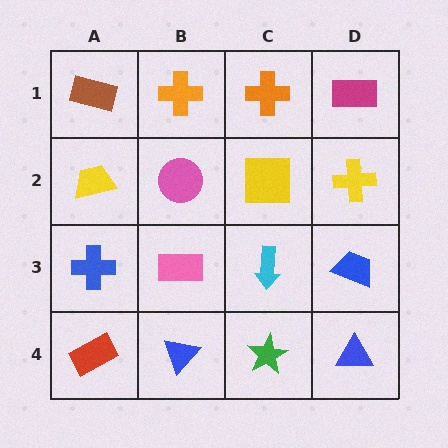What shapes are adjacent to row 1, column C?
A yellow square (row 2, column C), an orange cross (row 1, column B), a magenta rectangle (row 1, column D).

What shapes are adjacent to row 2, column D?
A magenta rectangle (row 1, column D), a blue trapezoid (row 3, column D), a yellow square (row 2, column C).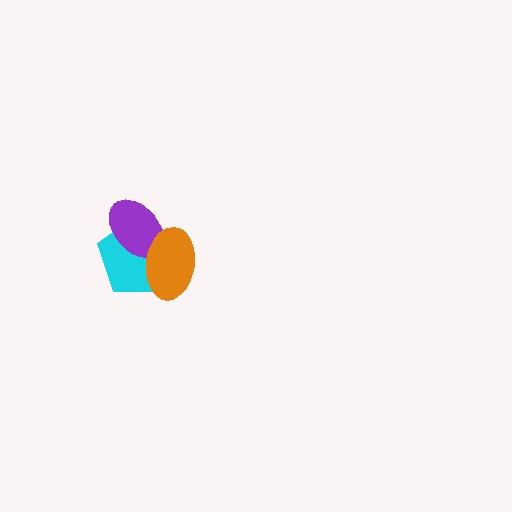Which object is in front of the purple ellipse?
The orange ellipse is in front of the purple ellipse.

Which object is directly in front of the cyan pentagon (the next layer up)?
The purple ellipse is directly in front of the cyan pentagon.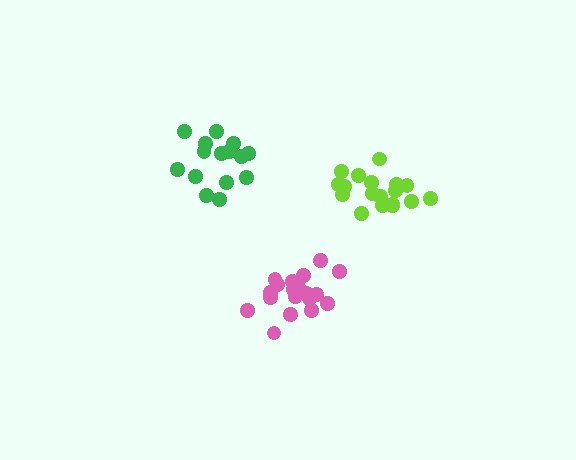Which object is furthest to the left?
The green cluster is leftmost.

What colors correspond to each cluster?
The clusters are colored: lime, pink, green.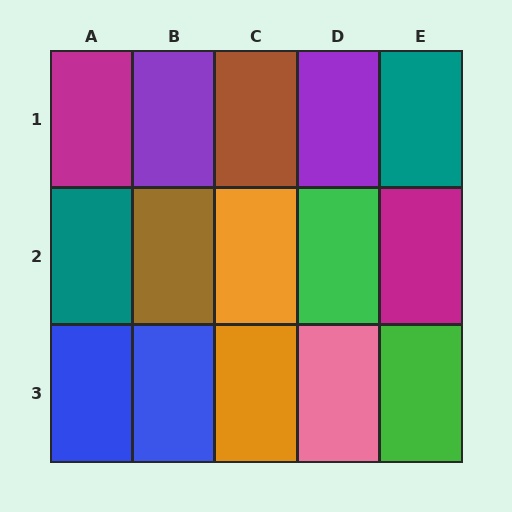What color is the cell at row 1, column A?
Magenta.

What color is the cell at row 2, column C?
Orange.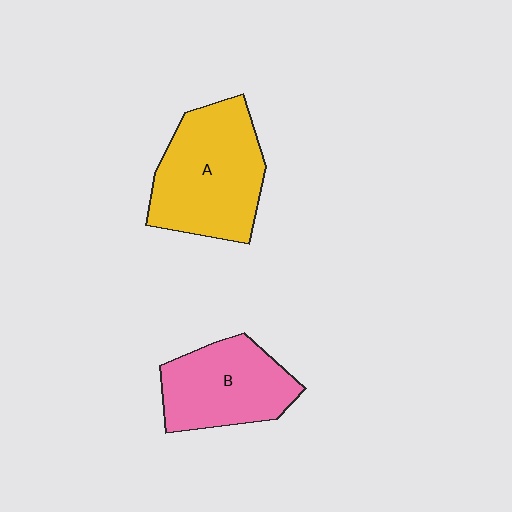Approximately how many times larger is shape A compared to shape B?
Approximately 1.3 times.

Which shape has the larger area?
Shape A (yellow).